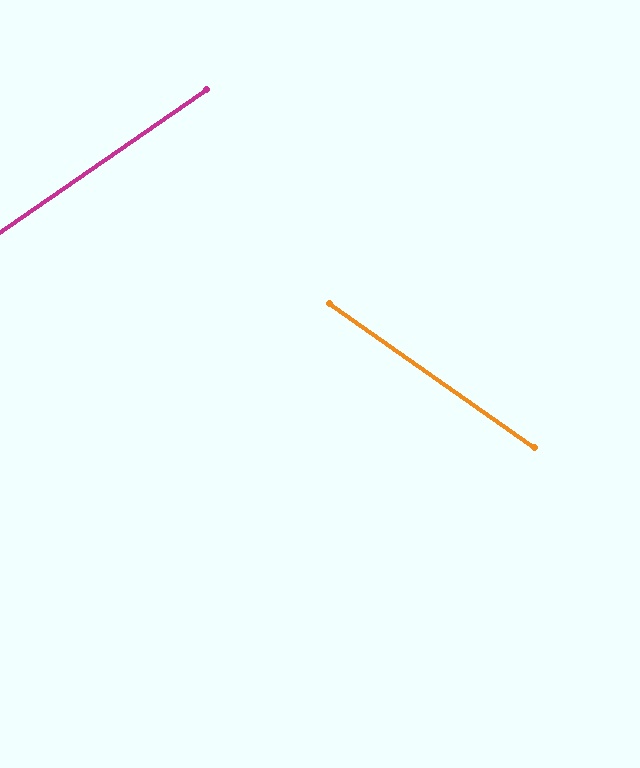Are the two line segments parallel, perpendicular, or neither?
Neither parallel nor perpendicular — they differ by about 70°.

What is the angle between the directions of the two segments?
Approximately 70 degrees.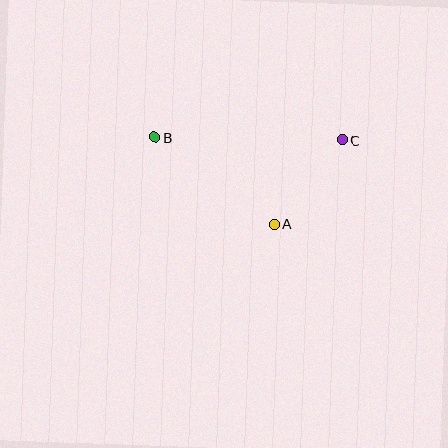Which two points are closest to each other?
Points A and C are closest to each other.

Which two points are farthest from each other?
Points B and C are farthest from each other.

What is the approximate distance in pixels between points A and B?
The distance between A and B is approximately 148 pixels.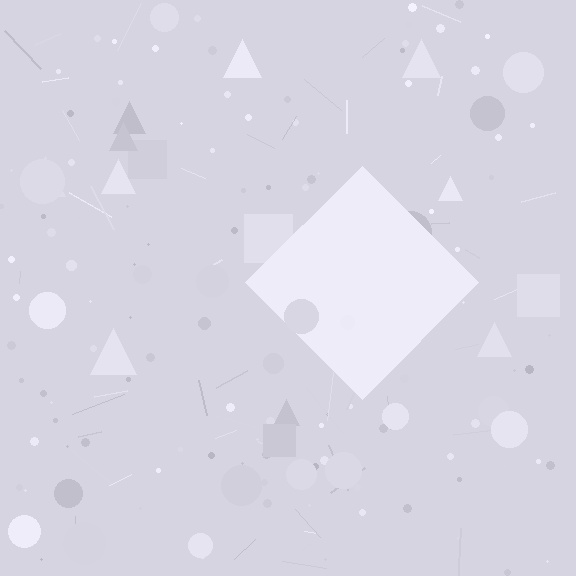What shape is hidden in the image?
A diamond is hidden in the image.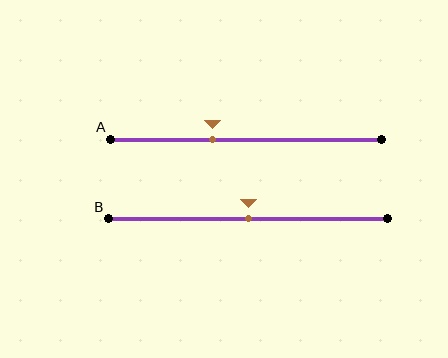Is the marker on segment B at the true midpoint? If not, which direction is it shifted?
Yes, the marker on segment B is at the true midpoint.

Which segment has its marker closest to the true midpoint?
Segment B has its marker closest to the true midpoint.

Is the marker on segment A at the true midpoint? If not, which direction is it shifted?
No, the marker on segment A is shifted to the left by about 13% of the segment length.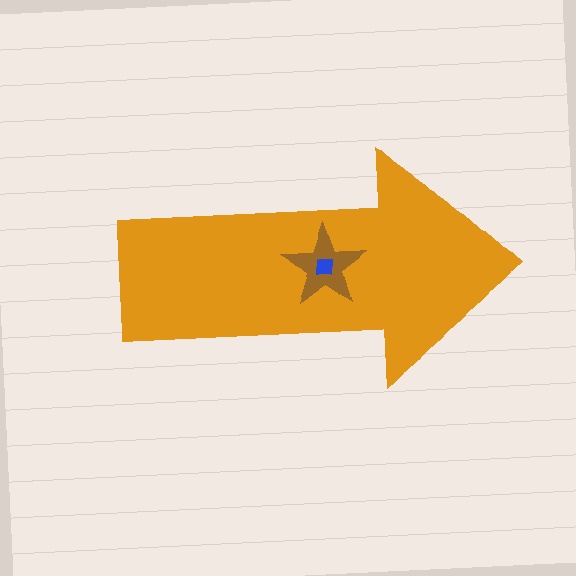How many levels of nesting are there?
3.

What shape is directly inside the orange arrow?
The brown star.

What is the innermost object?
The blue square.